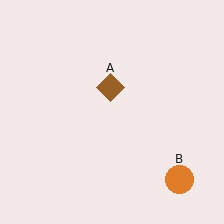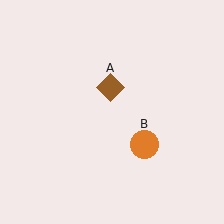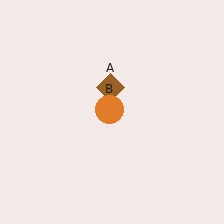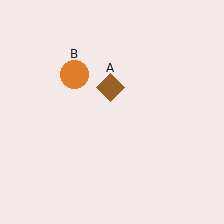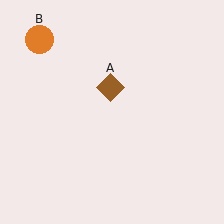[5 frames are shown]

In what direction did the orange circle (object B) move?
The orange circle (object B) moved up and to the left.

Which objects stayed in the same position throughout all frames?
Brown diamond (object A) remained stationary.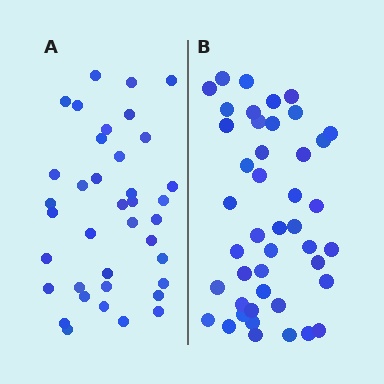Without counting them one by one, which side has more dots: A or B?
Region B (the right region) has more dots.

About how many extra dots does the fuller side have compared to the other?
Region B has about 6 more dots than region A.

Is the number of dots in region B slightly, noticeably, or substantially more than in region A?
Region B has only slightly more — the two regions are fairly close. The ratio is roughly 1.2 to 1.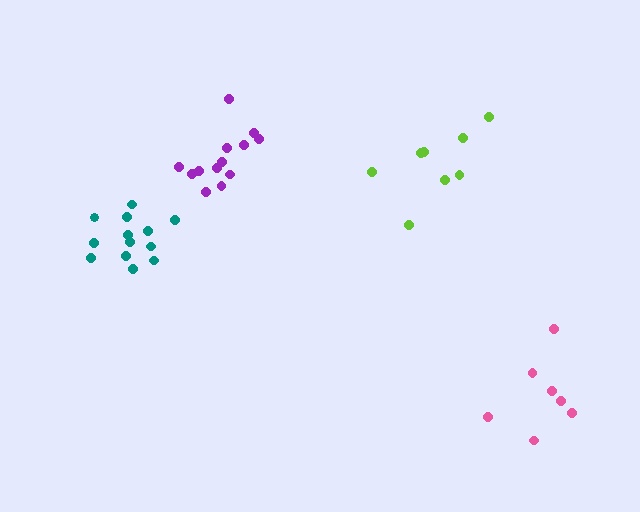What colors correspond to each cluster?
The clusters are colored: purple, lime, teal, pink.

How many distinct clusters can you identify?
There are 4 distinct clusters.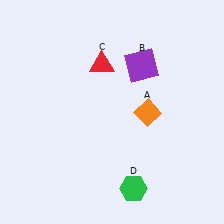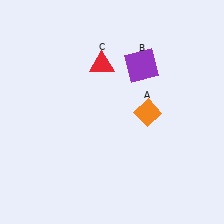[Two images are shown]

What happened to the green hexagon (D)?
The green hexagon (D) was removed in Image 2. It was in the bottom-right area of Image 1.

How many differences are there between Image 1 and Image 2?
There is 1 difference between the two images.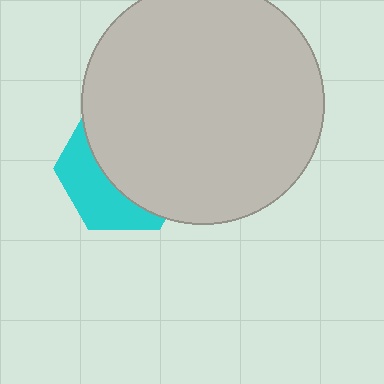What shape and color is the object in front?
The object in front is a light gray circle.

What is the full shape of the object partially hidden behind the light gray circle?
The partially hidden object is a cyan hexagon.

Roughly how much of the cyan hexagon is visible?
A small part of it is visible (roughly 36%).